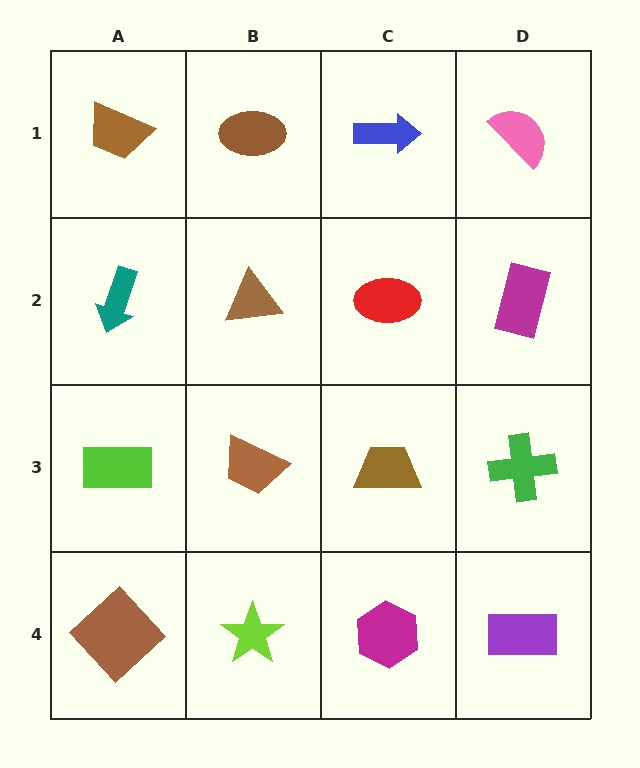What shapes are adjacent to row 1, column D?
A magenta rectangle (row 2, column D), a blue arrow (row 1, column C).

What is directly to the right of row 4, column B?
A magenta hexagon.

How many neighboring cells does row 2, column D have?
3.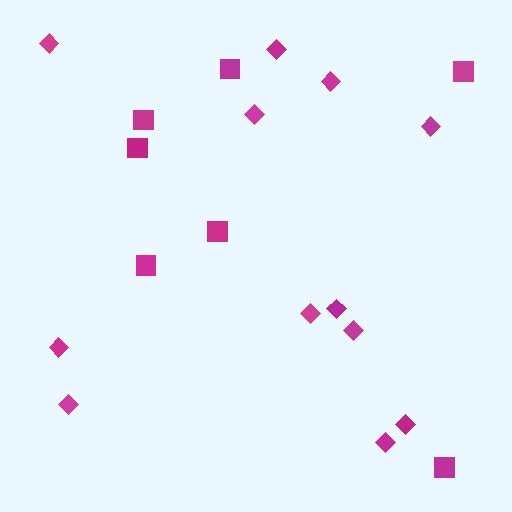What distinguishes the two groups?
There are 2 groups: one group of squares (7) and one group of diamonds (12).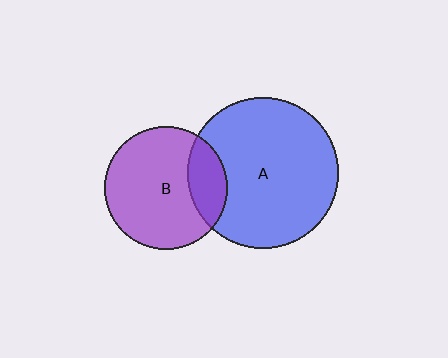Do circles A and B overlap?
Yes.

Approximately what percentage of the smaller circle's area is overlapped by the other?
Approximately 20%.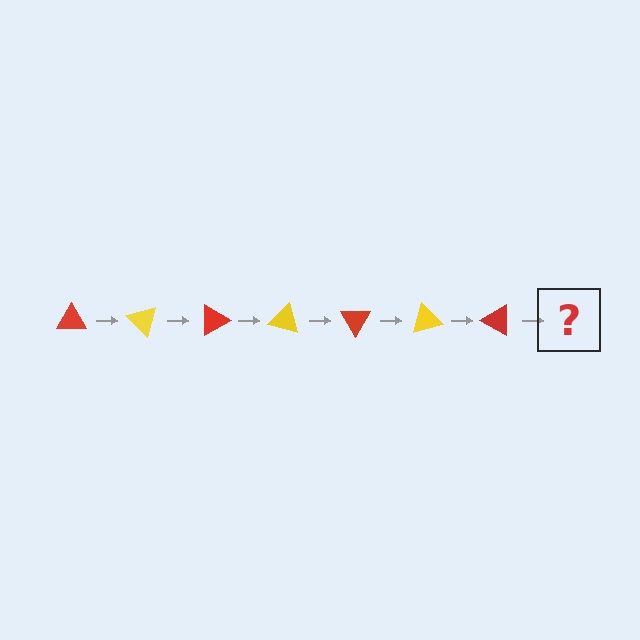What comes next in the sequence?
The next element should be a yellow triangle, rotated 315 degrees from the start.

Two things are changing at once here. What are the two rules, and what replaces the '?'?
The two rules are that it rotates 45 degrees each step and the color cycles through red and yellow. The '?' should be a yellow triangle, rotated 315 degrees from the start.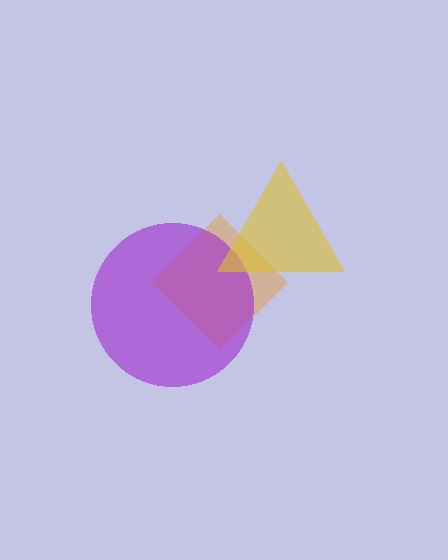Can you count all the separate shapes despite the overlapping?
Yes, there are 3 separate shapes.